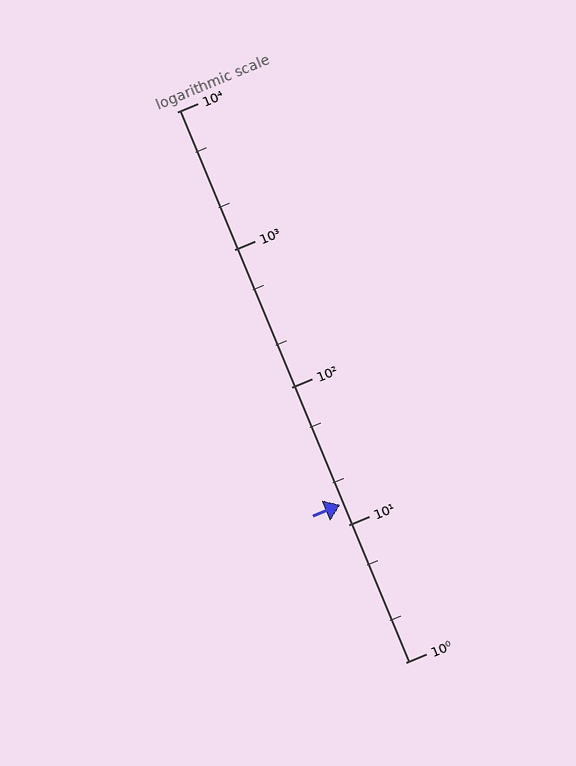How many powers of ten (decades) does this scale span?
The scale spans 4 decades, from 1 to 10000.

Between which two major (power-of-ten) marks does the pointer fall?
The pointer is between 10 and 100.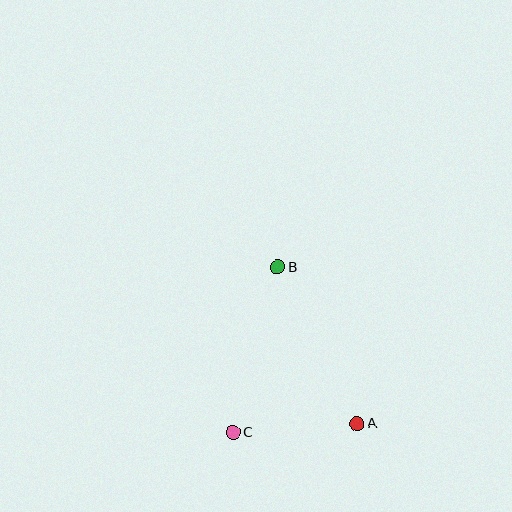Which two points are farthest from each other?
Points A and B are farthest from each other.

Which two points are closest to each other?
Points A and C are closest to each other.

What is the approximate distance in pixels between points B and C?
The distance between B and C is approximately 172 pixels.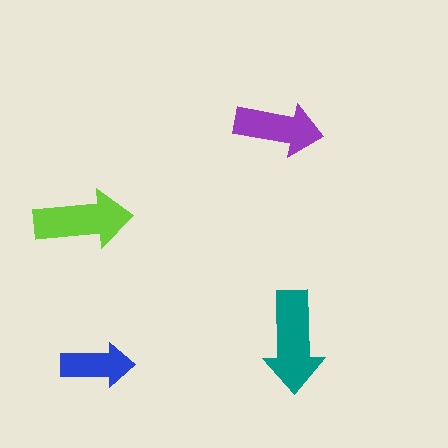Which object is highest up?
The purple arrow is topmost.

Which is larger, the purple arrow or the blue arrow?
The purple one.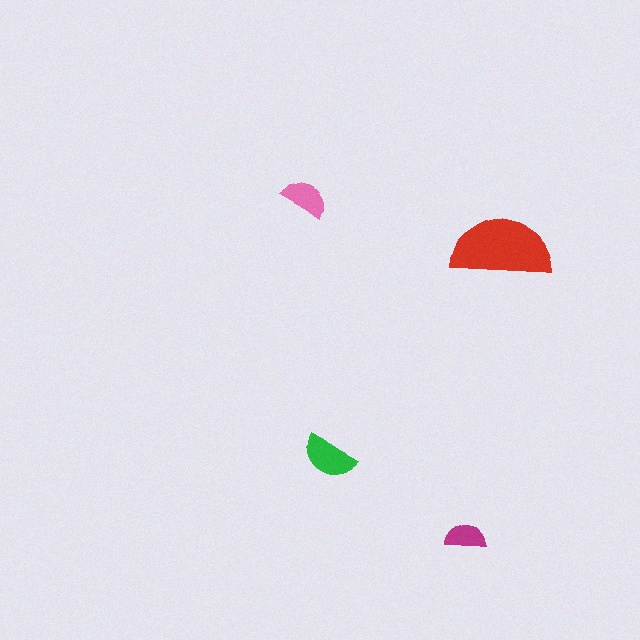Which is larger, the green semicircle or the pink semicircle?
The green one.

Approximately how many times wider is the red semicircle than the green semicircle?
About 2 times wider.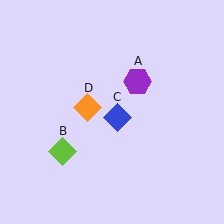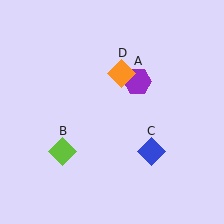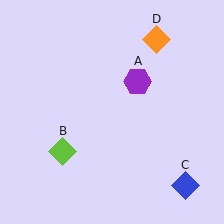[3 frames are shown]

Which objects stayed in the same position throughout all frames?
Purple hexagon (object A) and lime diamond (object B) remained stationary.